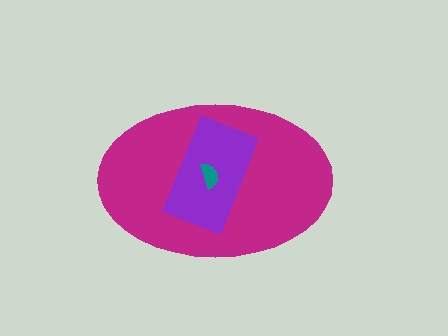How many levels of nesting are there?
3.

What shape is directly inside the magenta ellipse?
The purple rectangle.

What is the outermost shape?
The magenta ellipse.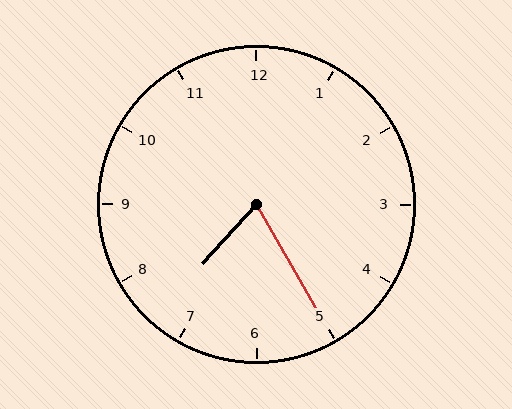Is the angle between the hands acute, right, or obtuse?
It is acute.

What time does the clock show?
7:25.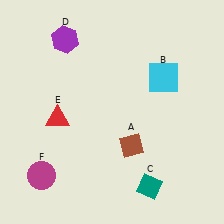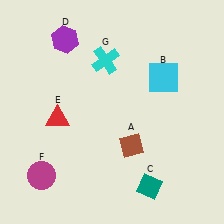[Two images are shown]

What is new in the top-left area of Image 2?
A cyan cross (G) was added in the top-left area of Image 2.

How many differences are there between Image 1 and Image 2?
There is 1 difference between the two images.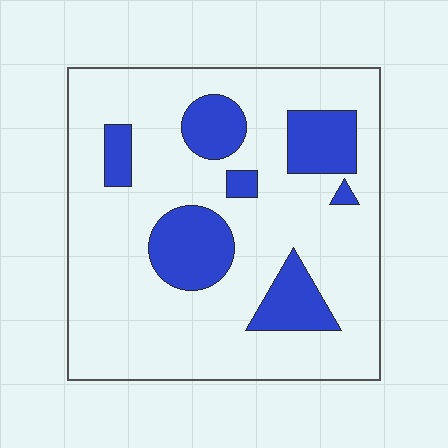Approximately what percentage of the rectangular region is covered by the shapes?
Approximately 20%.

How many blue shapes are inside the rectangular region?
7.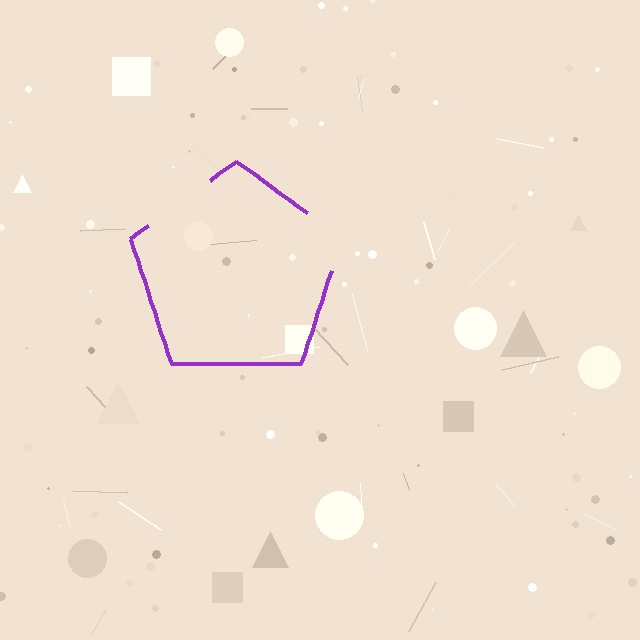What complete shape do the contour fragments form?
The contour fragments form a pentagon.